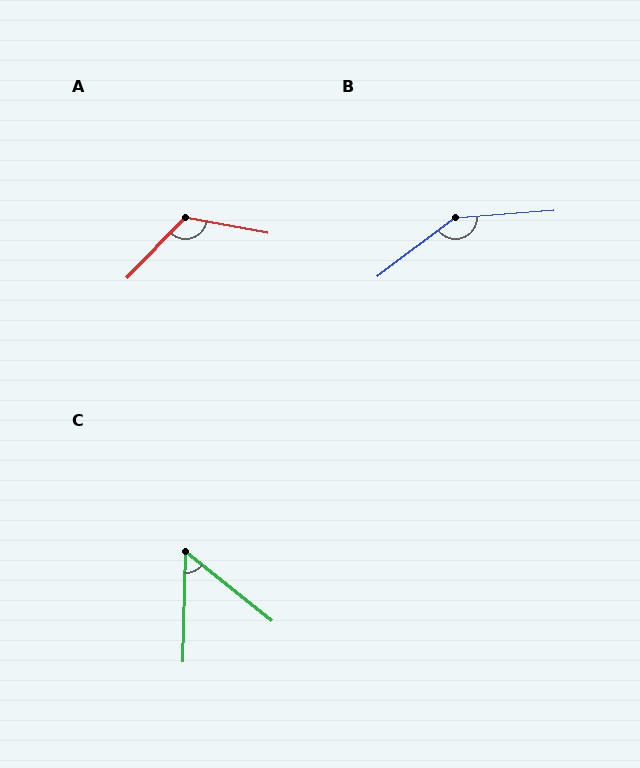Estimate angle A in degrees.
Approximately 123 degrees.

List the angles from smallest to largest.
C (52°), A (123°), B (147°).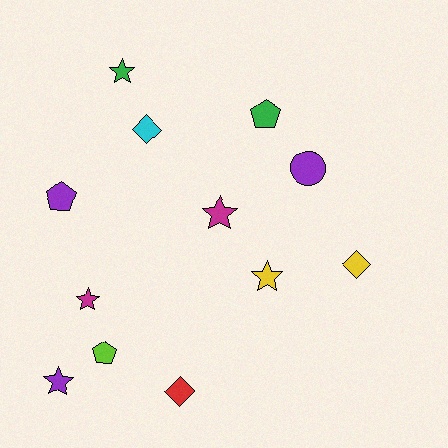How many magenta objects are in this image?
There are 2 magenta objects.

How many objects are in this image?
There are 12 objects.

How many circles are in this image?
There is 1 circle.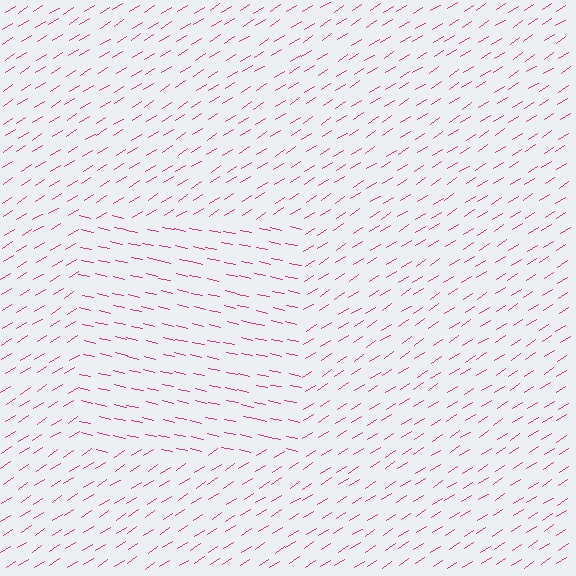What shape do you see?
I see a rectangle.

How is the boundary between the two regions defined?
The boundary is defined purely by a change in line orientation (approximately 45 degrees difference). All lines are the same color and thickness.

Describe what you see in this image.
The image is filled with small magenta line segments. A rectangle region in the image has lines oriented differently from the surrounding lines, creating a visible texture boundary.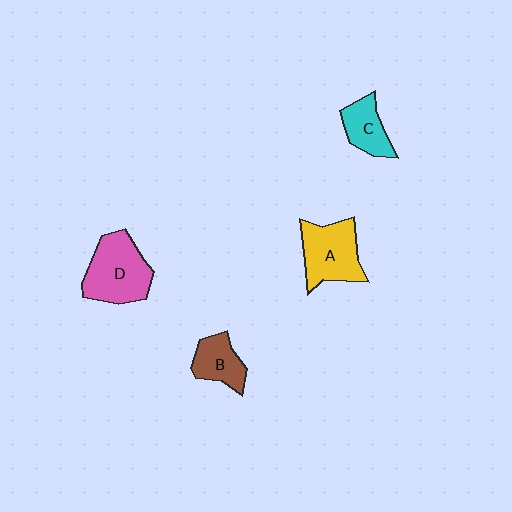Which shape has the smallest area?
Shape C (cyan).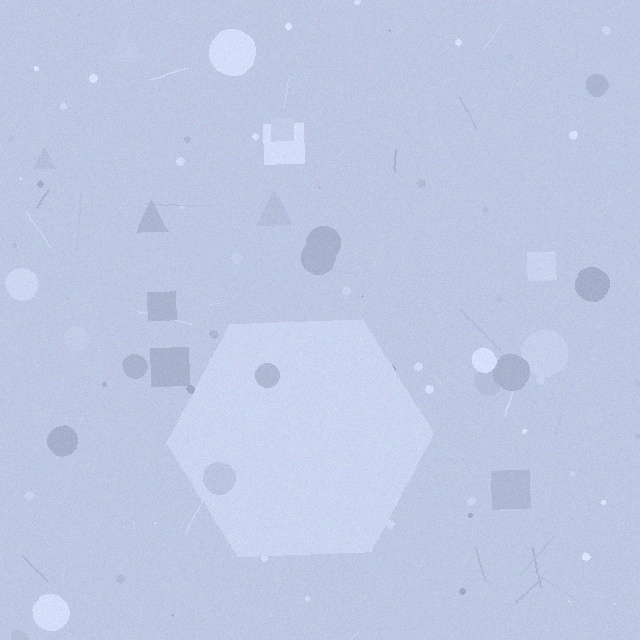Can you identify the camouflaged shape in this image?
The camouflaged shape is a hexagon.